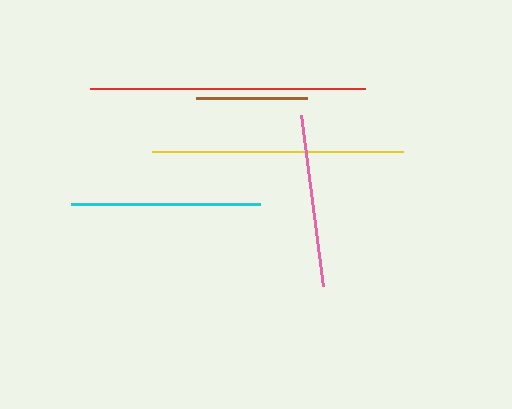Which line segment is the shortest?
The brown line is the shortest at approximately 111 pixels.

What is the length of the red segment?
The red segment is approximately 275 pixels long.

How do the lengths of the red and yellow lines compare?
The red and yellow lines are approximately the same length.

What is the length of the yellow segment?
The yellow segment is approximately 251 pixels long.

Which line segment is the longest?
The red line is the longest at approximately 275 pixels.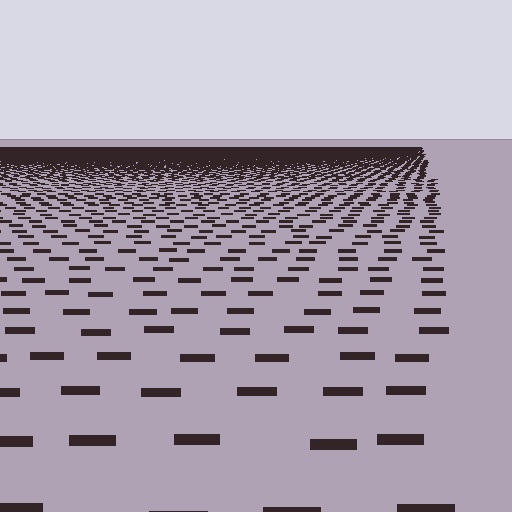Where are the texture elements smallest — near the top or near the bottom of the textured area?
Near the top.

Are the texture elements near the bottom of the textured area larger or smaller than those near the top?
Larger. Near the bottom, elements are closer to the viewer and appear at a bigger on-screen size.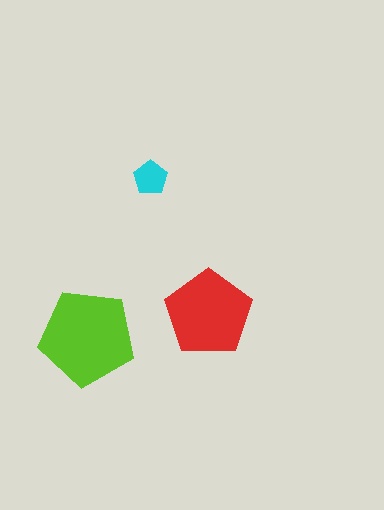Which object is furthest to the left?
The lime pentagon is leftmost.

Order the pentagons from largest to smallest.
the lime one, the red one, the cyan one.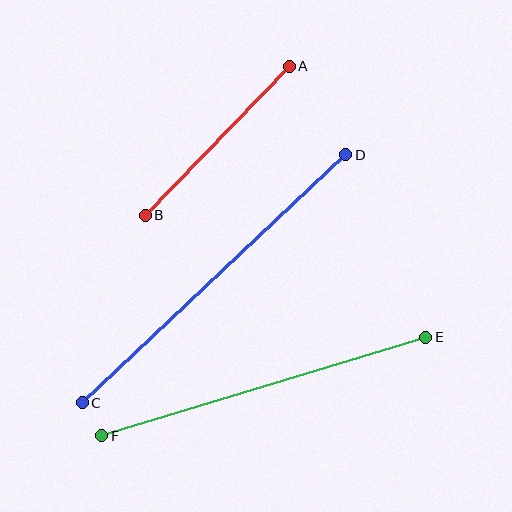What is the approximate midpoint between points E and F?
The midpoint is at approximately (264, 386) pixels.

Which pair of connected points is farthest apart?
Points C and D are farthest apart.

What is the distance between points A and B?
The distance is approximately 207 pixels.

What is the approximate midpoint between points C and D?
The midpoint is at approximately (214, 279) pixels.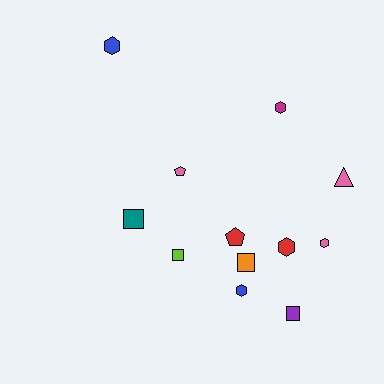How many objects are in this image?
There are 12 objects.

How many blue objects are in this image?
There are 2 blue objects.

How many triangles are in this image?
There is 1 triangle.